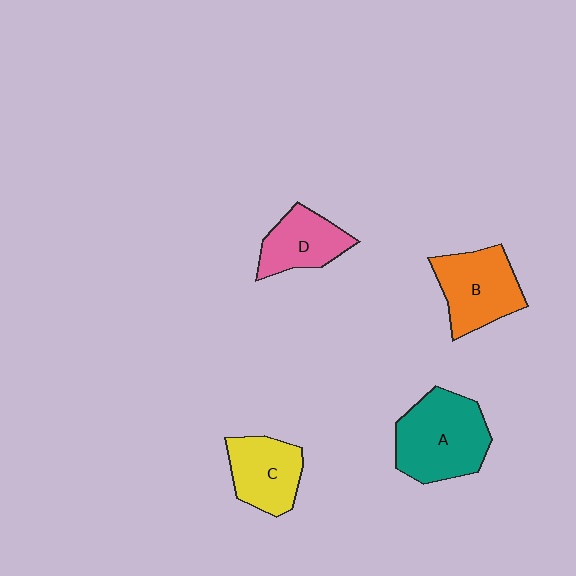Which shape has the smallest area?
Shape D (pink).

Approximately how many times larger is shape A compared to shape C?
Approximately 1.4 times.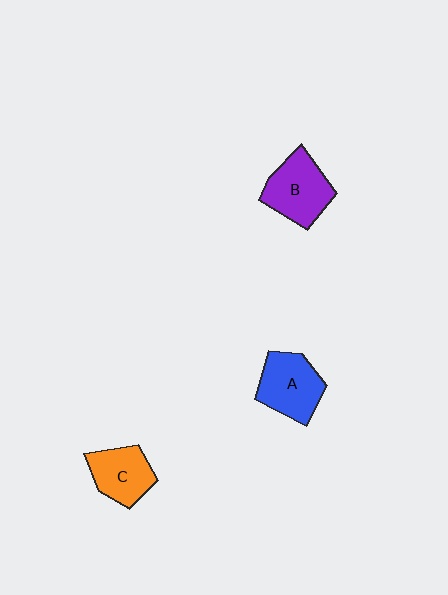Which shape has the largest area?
Shape B (purple).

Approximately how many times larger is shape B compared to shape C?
Approximately 1.2 times.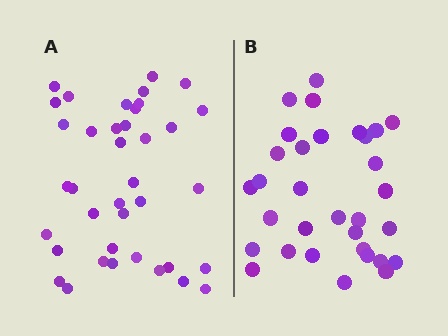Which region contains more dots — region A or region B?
Region A (the left region) has more dots.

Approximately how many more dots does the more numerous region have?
Region A has about 6 more dots than region B.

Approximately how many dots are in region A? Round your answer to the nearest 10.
About 40 dots. (The exact count is 38, which rounds to 40.)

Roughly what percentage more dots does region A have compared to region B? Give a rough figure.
About 20% more.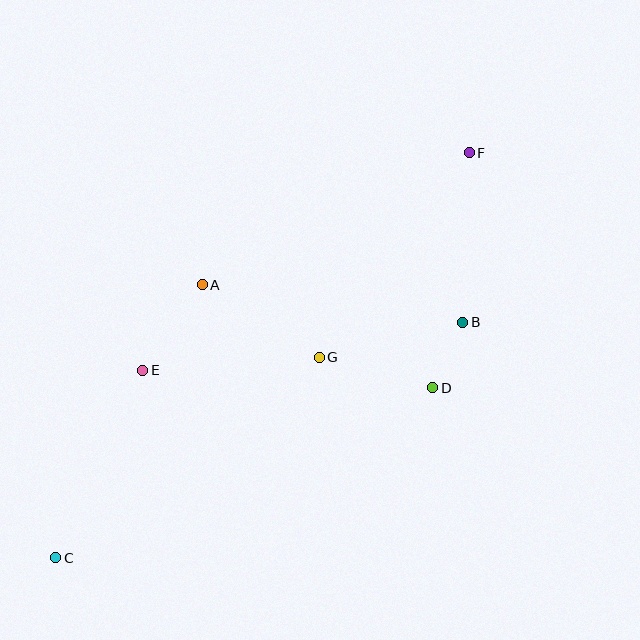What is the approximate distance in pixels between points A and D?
The distance between A and D is approximately 252 pixels.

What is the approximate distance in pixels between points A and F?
The distance between A and F is approximately 298 pixels.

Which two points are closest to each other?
Points B and D are closest to each other.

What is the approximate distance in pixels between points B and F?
The distance between B and F is approximately 170 pixels.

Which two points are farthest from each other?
Points C and F are farthest from each other.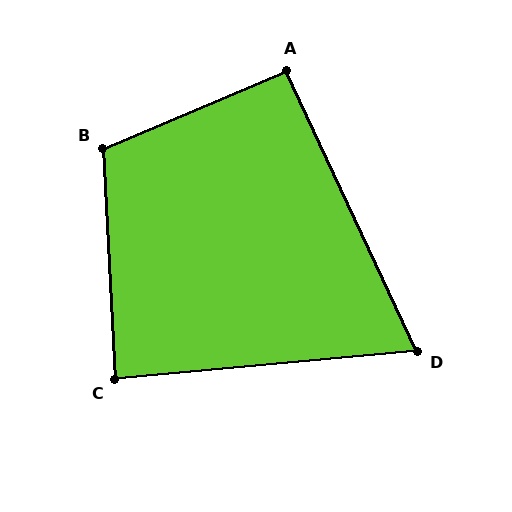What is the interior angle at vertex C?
Approximately 88 degrees (approximately right).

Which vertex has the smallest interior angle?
D, at approximately 70 degrees.